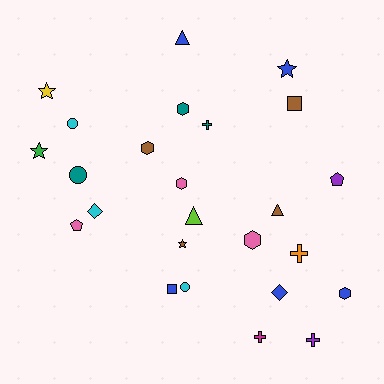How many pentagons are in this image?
There are 2 pentagons.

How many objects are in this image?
There are 25 objects.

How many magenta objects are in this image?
There is 1 magenta object.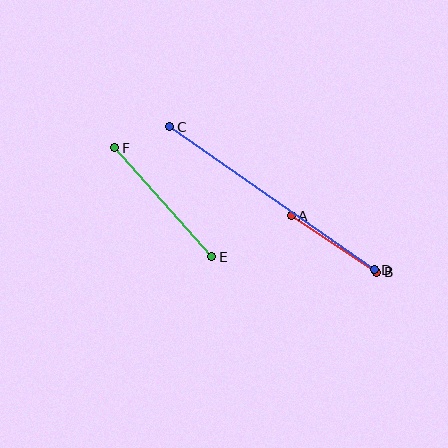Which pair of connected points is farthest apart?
Points C and D are farthest apart.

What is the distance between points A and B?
The distance is approximately 103 pixels.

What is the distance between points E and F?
The distance is approximately 146 pixels.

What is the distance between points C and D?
The distance is approximately 249 pixels.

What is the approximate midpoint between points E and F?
The midpoint is at approximately (163, 202) pixels.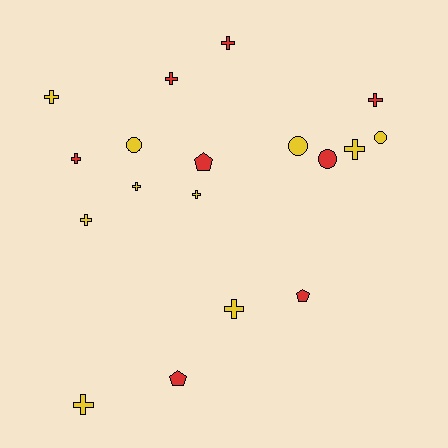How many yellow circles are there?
There are 3 yellow circles.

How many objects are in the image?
There are 18 objects.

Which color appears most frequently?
Yellow, with 10 objects.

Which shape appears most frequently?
Cross, with 11 objects.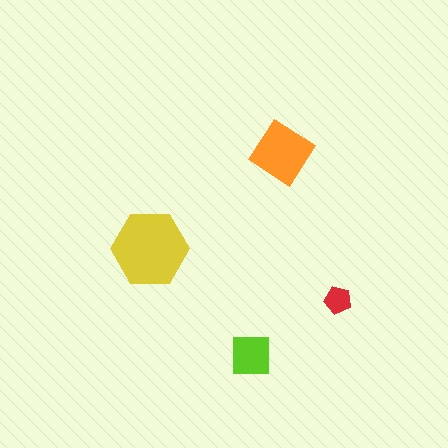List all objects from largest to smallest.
The yellow hexagon, the orange diamond, the lime square, the red pentagon.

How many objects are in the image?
There are 4 objects in the image.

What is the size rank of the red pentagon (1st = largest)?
4th.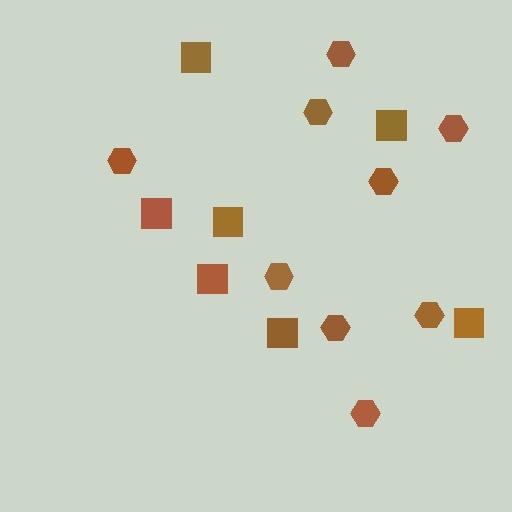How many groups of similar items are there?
There are 2 groups: one group of squares (7) and one group of hexagons (9).